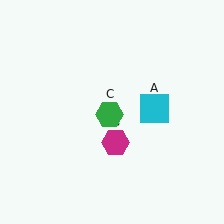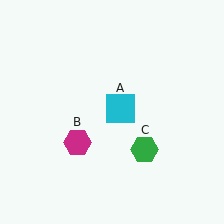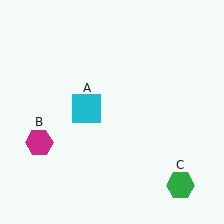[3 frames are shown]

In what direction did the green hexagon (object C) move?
The green hexagon (object C) moved down and to the right.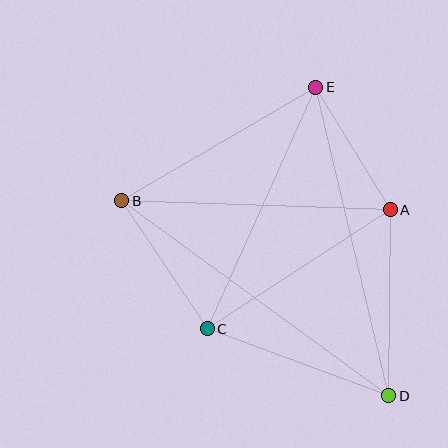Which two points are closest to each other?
Points A and E are closest to each other.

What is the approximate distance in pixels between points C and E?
The distance between C and E is approximately 265 pixels.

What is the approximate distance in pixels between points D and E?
The distance between D and E is approximately 317 pixels.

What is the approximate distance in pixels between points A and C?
The distance between A and C is approximately 218 pixels.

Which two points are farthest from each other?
Points B and D are farthest from each other.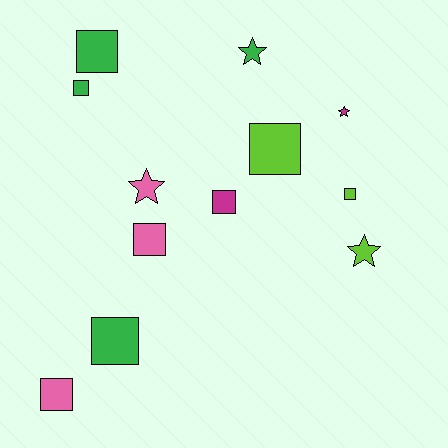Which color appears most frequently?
Green, with 4 objects.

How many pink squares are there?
There are 2 pink squares.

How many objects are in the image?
There are 12 objects.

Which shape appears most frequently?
Square, with 8 objects.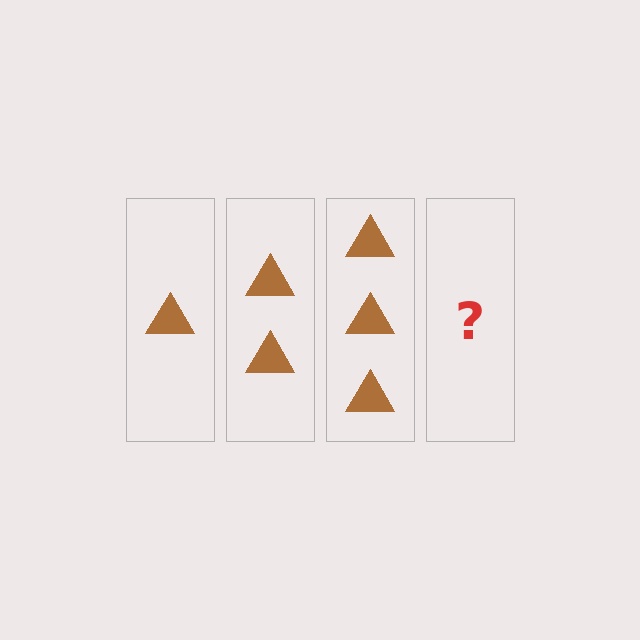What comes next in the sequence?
The next element should be 4 triangles.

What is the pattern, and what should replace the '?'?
The pattern is that each step adds one more triangle. The '?' should be 4 triangles.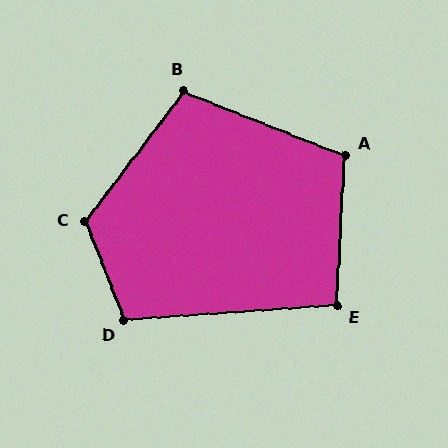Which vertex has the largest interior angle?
C, at approximately 122 degrees.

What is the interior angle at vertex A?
Approximately 109 degrees (obtuse).